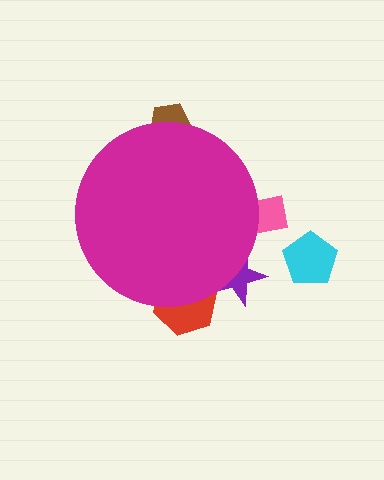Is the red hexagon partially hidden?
Yes, the red hexagon is partially hidden behind the magenta circle.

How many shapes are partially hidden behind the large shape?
4 shapes are partially hidden.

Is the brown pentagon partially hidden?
Yes, the brown pentagon is partially hidden behind the magenta circle.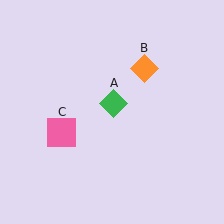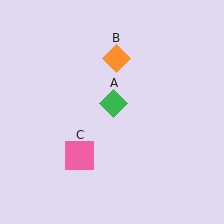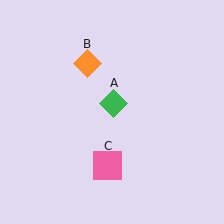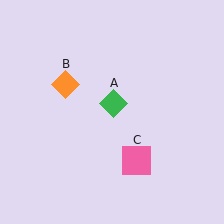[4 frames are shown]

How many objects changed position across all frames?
2 objects changed position: orange diamond (object B), pink square (object C).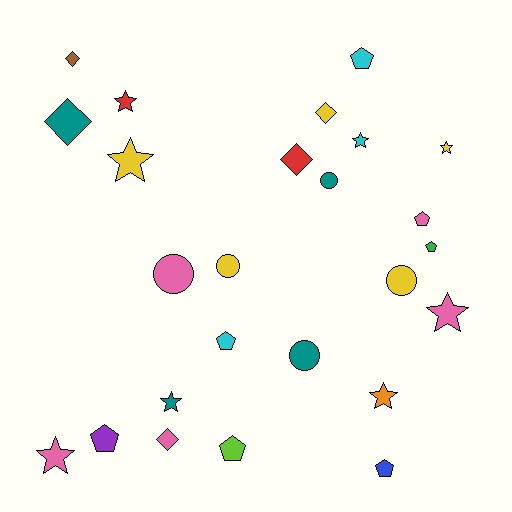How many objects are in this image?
There are 25 objects.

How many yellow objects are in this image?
There are 5 yellow objects.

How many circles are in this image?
There are 5 circles.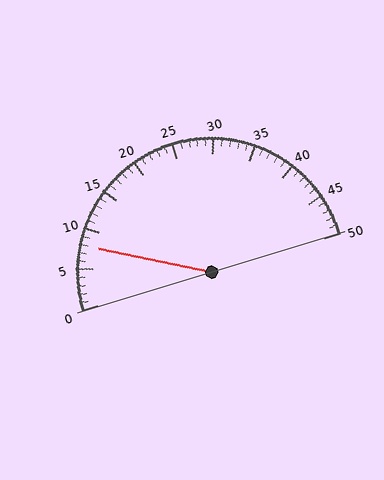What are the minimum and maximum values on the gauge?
The gauge ranges from 0 to 50.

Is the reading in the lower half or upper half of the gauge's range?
The reading is in the lower half of the range (0 to 50).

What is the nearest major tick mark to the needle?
The nearest major tick mark is 10.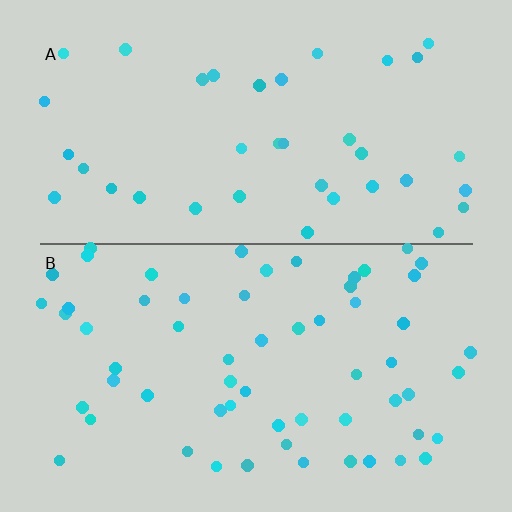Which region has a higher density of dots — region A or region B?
B (the bottom).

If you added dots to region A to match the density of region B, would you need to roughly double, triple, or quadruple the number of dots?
Approximately double.